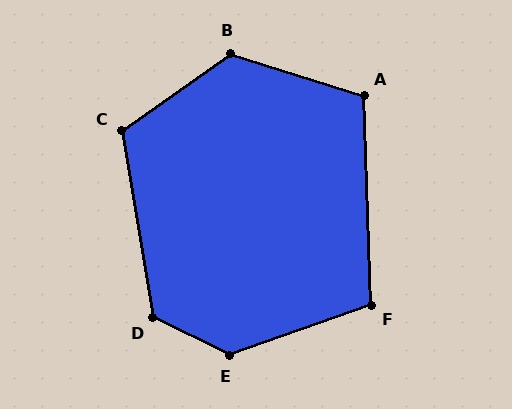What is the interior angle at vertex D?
Approximately 126 degrees (obtuse).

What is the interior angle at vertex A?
Approximately 110 degrees (obtuse).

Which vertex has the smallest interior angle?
F, at approximately 108 degrees.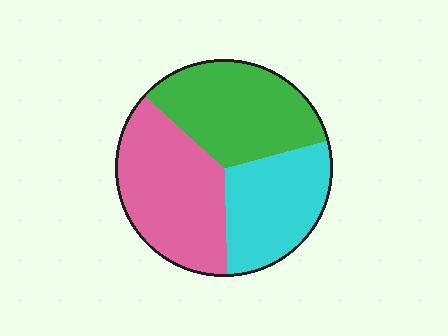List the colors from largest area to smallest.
From largest to smallest: pink, green, cyan.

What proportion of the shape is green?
Green takes up about one third (1/3) of the shape.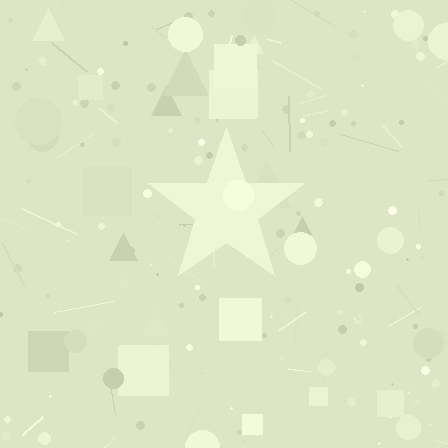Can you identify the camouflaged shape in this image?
The camouflaged shape is a star.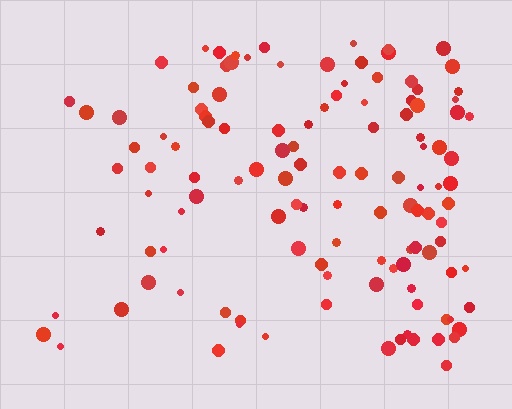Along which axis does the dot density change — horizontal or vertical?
Horizontal.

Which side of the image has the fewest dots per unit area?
The left.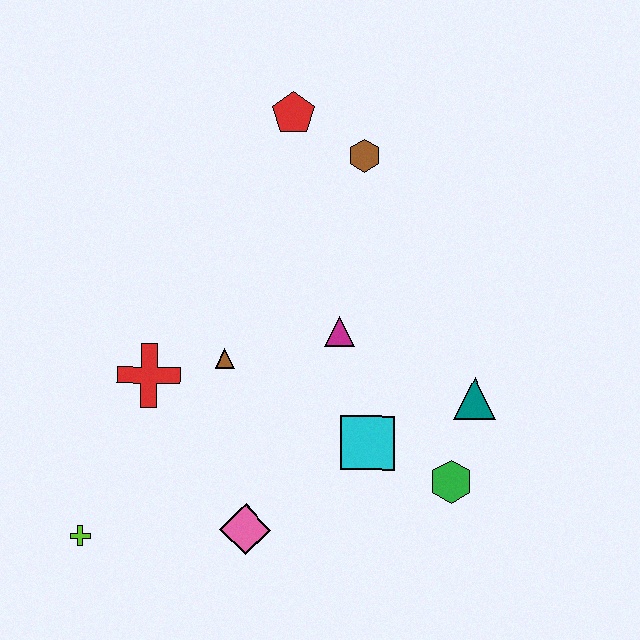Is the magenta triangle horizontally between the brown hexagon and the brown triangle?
Yes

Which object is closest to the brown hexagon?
The red pentagon is closest to the brown hexagon.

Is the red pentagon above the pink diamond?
Yes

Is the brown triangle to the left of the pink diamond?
Yes